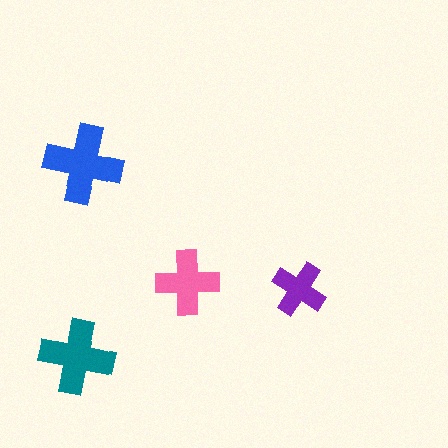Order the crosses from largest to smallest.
the blue one, the teal one, the pink one, the purple one.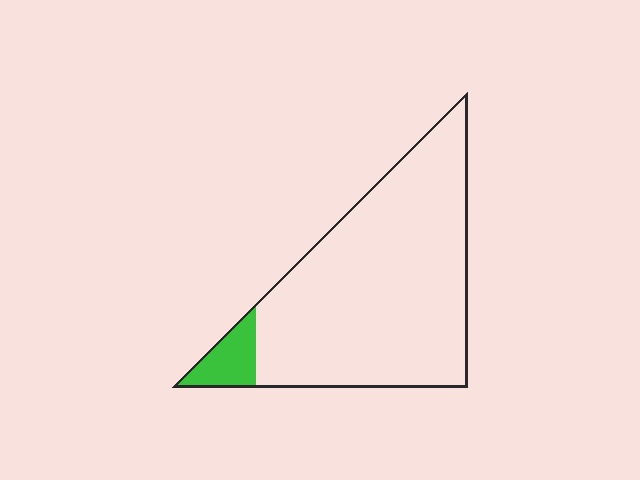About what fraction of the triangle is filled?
About one tenth (1/10).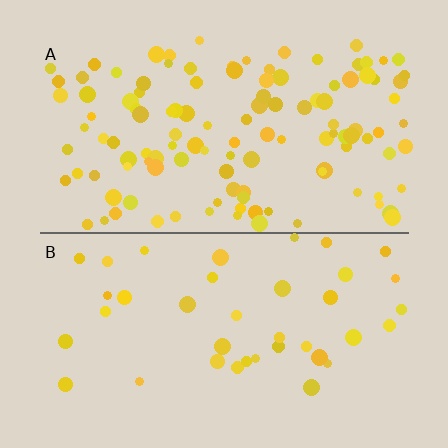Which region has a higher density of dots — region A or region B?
A (the top).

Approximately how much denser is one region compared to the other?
Approximately 3.0× — region A over region B.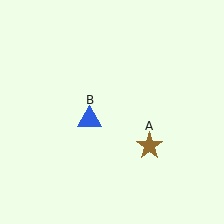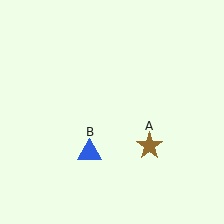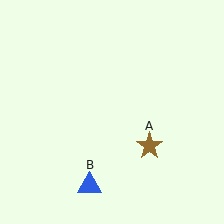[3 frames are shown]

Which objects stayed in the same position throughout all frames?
Brown star (object A) remained stationary.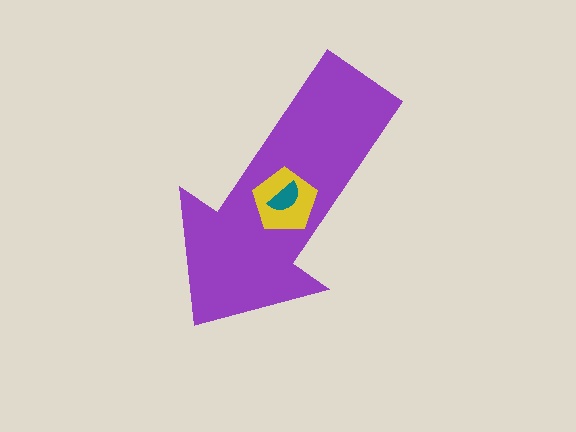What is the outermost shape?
The purple arrow.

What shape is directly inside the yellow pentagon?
The teal semicircle.